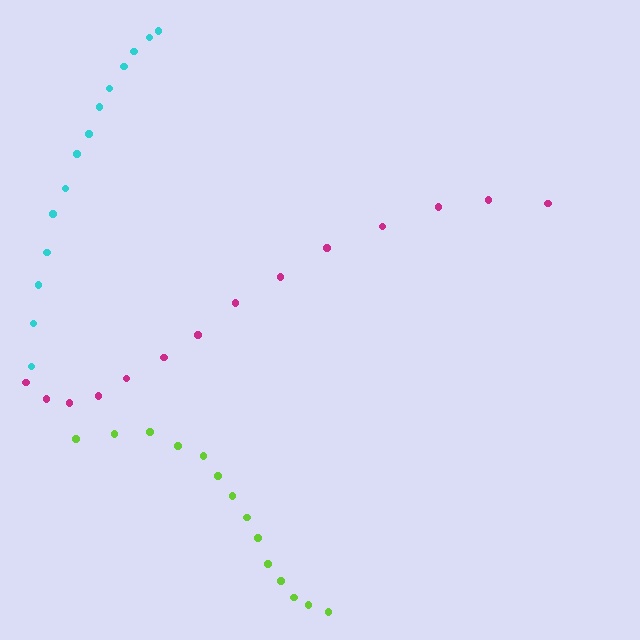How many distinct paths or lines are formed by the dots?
There are 3 distinct paths.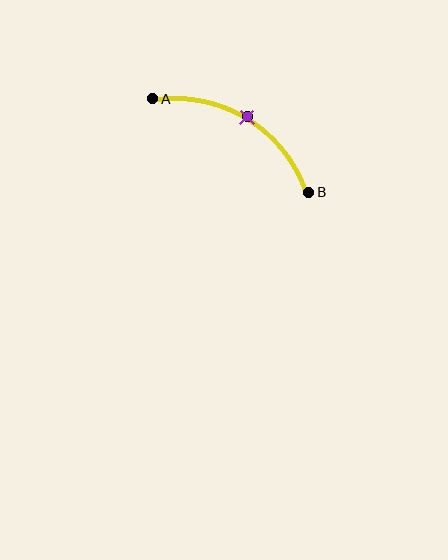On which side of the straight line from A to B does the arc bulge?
The arc bulges above the straight line connecting A and B.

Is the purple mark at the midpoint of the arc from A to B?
Yes. The purple mark lies on the arc at equal arc-length from both A and B — it is the arc midpoint.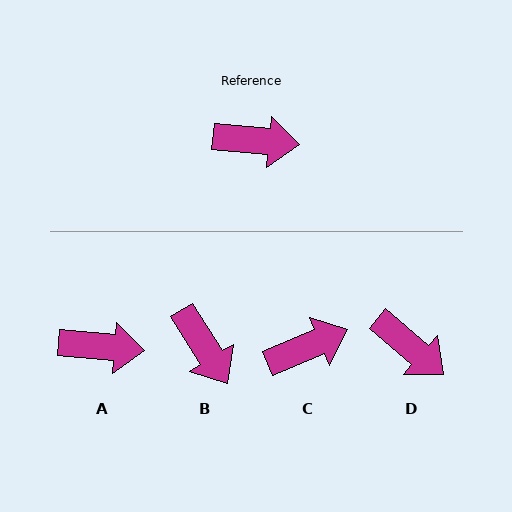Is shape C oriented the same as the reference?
No, it is off by about 28 degrees.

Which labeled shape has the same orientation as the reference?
A.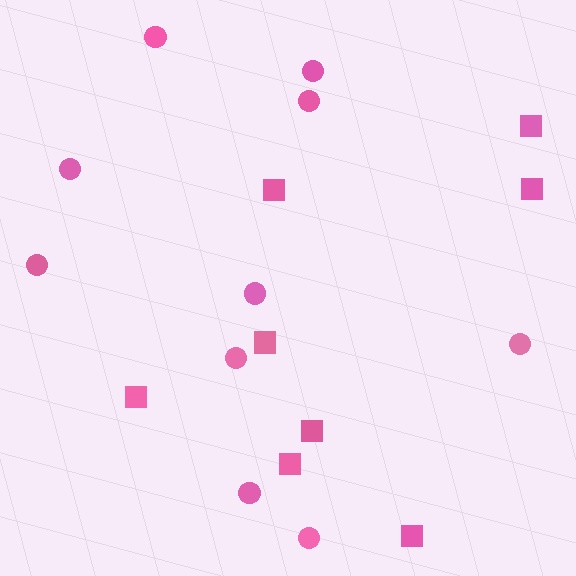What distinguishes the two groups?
There are 2 groups: one group of circles (10) and one group of squares (8).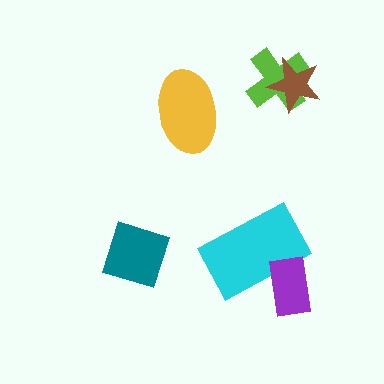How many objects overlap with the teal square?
0 objects overlap with the teal square.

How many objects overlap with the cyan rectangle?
1 object overlaps with the cyan rectangle.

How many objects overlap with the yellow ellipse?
0 objects overlap with the yellow ellipse.